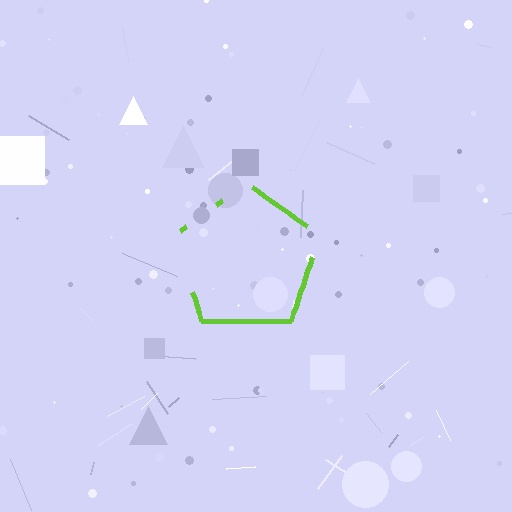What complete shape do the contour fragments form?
The contour fragments form a pentagon.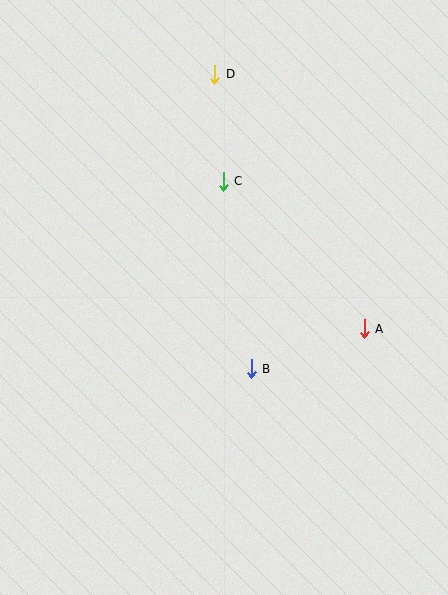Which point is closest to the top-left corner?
Point D is closest to the top-left corner.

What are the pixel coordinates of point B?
Point B is at (251, 369).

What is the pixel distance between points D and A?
The distance between D and A is 295 pixels.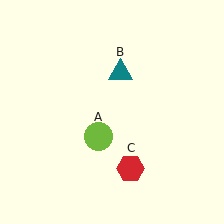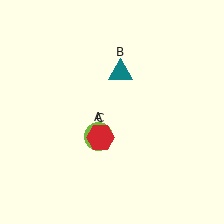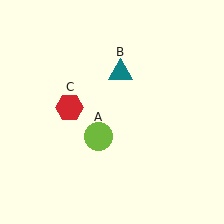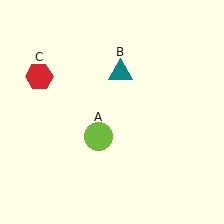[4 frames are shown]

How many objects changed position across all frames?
1 object changed position: red hexagon (object C).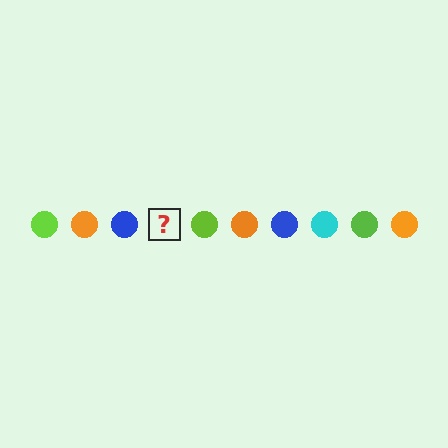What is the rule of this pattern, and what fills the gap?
The rule is that the pattern cycles through lime, orange, blue, cyan circles. The gap should be filled with a cyan circle.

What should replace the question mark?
The question mark should be replaced with a cyan circle.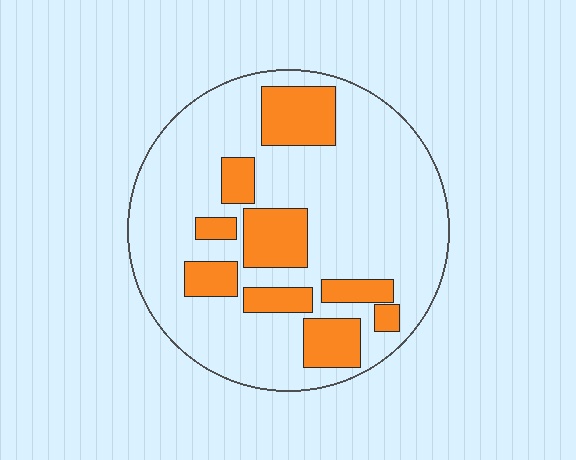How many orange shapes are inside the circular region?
9.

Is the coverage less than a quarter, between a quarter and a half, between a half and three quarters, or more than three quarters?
Less than a quarter.